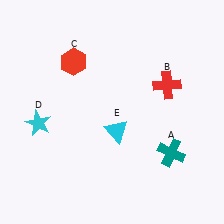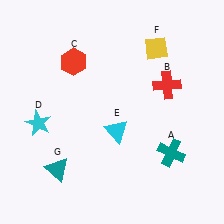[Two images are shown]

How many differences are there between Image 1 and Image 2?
There are 2 differences between the two images.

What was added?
A yellow diamond (F), a teal triangle (G) were added in Image 2.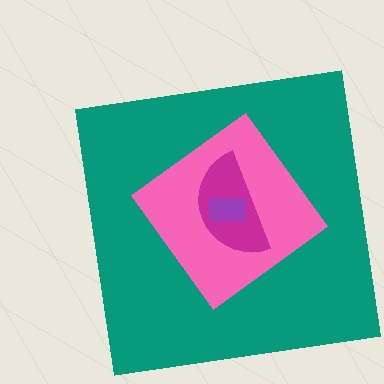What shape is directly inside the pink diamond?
The magenta semicircle.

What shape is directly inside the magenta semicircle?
The purple rectangle.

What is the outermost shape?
The teal square.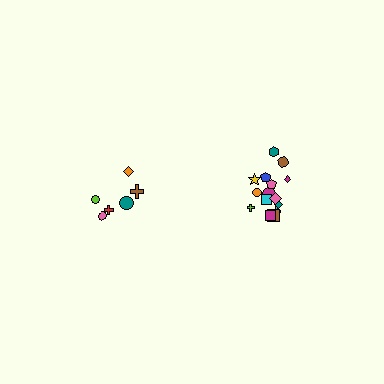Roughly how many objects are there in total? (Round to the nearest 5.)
Roughly 20 objects in total.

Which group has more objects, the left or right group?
The right group.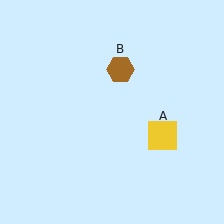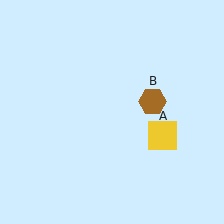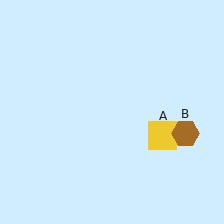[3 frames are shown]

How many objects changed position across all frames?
1 object changed position: brown hexagon (object B).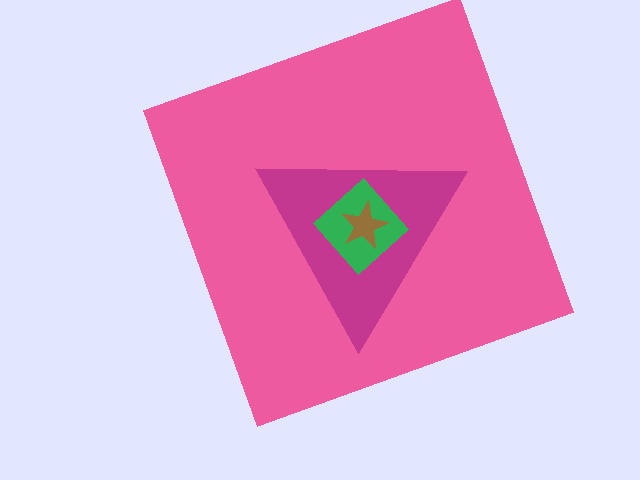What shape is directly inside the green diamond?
The brown star.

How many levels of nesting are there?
4.